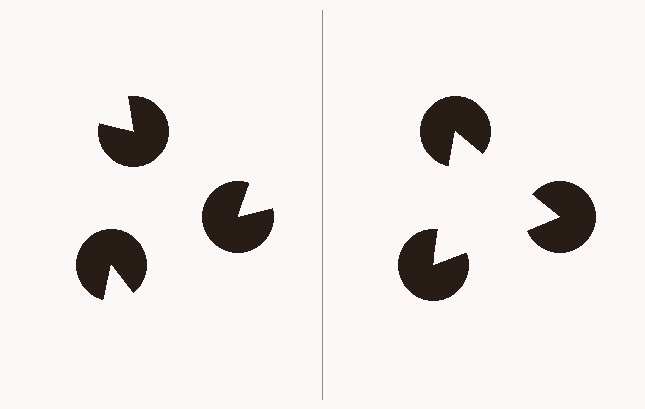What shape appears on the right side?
An illusory triangle.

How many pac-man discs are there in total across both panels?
6 — 3 on each side.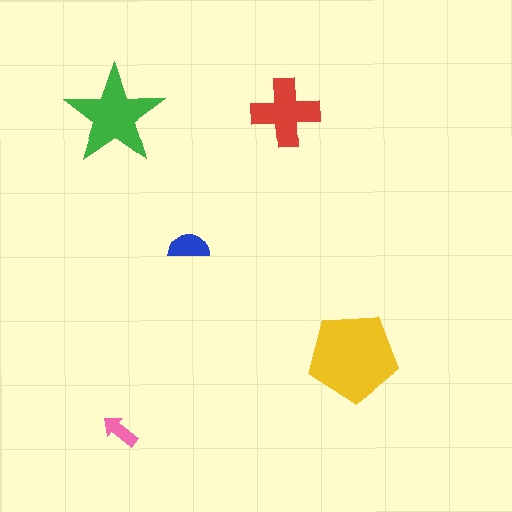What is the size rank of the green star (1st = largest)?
2nd.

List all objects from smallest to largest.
The pink arrow, the blue semicircle, the red cross, the green star, the yellow pentagon.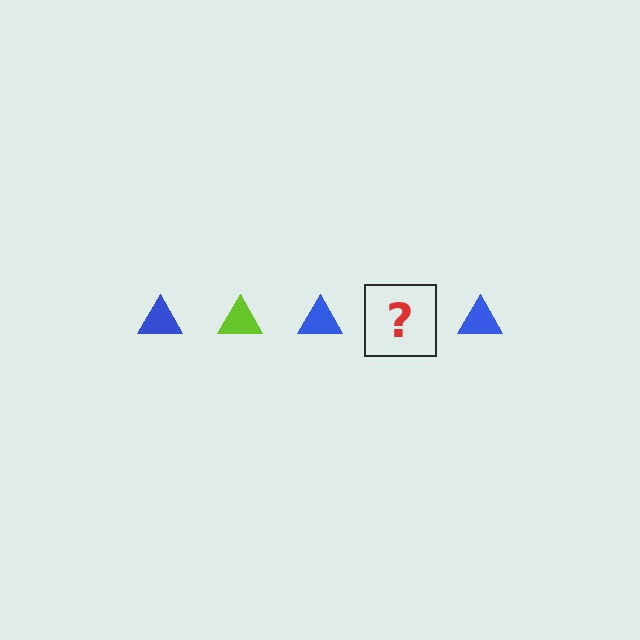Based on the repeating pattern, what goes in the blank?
The blank should be a lime triangle.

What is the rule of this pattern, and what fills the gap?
The rule is that the pattern cycles through blue, lime triangles. The gap should be filled with a lime triangle.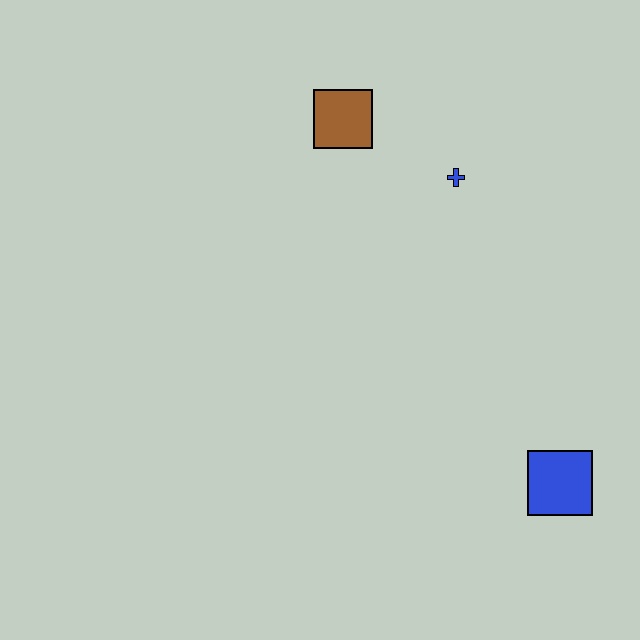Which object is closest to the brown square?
The blue cross is closest to the brown square.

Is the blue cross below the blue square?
No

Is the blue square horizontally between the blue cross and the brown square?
No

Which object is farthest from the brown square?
The blue square is farthest from the brown square.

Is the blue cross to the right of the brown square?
Yes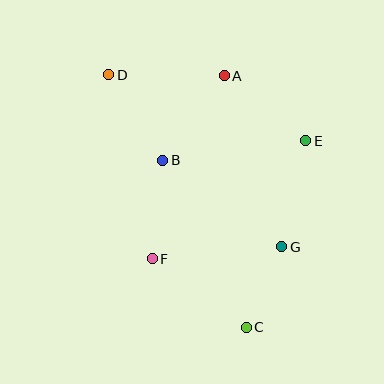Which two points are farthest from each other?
Points C and D are farthest from each other.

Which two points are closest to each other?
Points C and G are closest to each other.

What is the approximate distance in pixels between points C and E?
The distance between C and E is approximately 196 pixels.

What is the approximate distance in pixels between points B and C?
The distance between B and C is approximately 186 pixels.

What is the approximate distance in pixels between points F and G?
The distance between F and G is approximately 130 pixels.